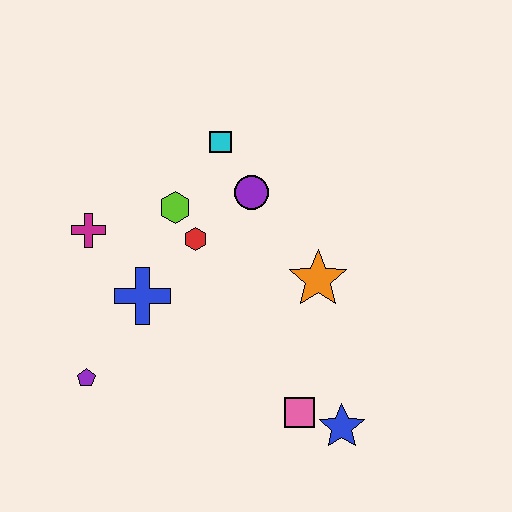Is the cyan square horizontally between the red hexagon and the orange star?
Yes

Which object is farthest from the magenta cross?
The blue star is farthest from the magenta cross.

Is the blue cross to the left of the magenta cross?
No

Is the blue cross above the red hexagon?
No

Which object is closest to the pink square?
The blue star is closest to the pink square.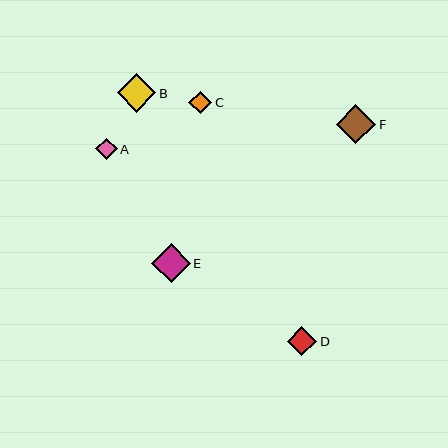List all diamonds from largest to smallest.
From largest to smallest: F, B, E, D, C, A.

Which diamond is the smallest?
Diamond A is the smallest with a size of approximately 21 pixels.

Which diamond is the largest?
Diamond F is the largest with a size of approximately 39 pixels.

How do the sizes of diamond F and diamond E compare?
Diamond F and diamond E are approximately the same size.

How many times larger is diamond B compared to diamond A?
Diamond B is approximately 1.8 times the size of diamond A.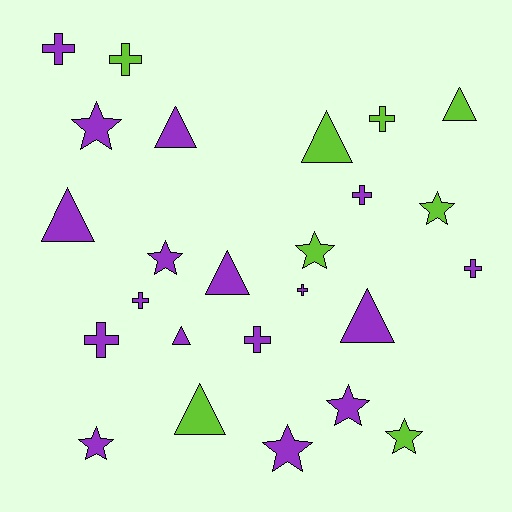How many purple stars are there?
There are 5 purple stars.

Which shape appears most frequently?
Cross, with 9 objects.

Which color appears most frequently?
Purple, with 17 objects.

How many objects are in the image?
There are 25 objects.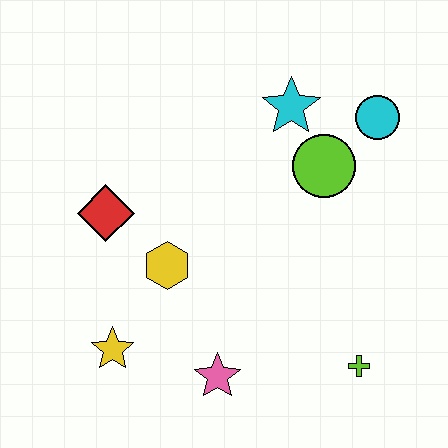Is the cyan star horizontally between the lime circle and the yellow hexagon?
Yes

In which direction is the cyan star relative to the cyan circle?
The cyan star is to the left of the cyan circle.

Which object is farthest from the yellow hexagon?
The cyan circle is farthest from the yellow hexagon.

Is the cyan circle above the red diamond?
Yes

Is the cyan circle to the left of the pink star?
No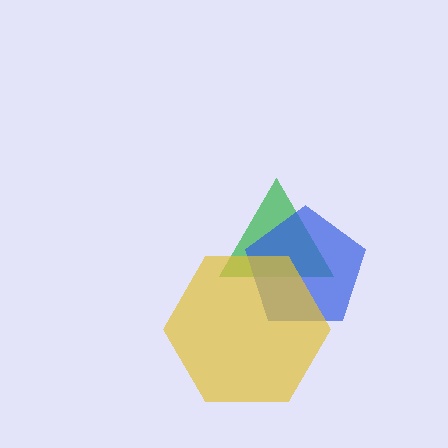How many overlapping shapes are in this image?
There are 3 overlapping shapes in the image.